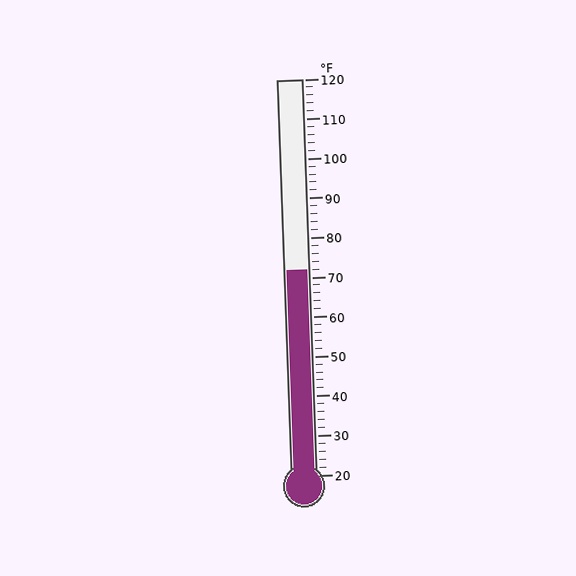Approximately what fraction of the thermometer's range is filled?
The thermometer is filled to approximately 50% of its range.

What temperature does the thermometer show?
The thermometer shows approximately 72°F.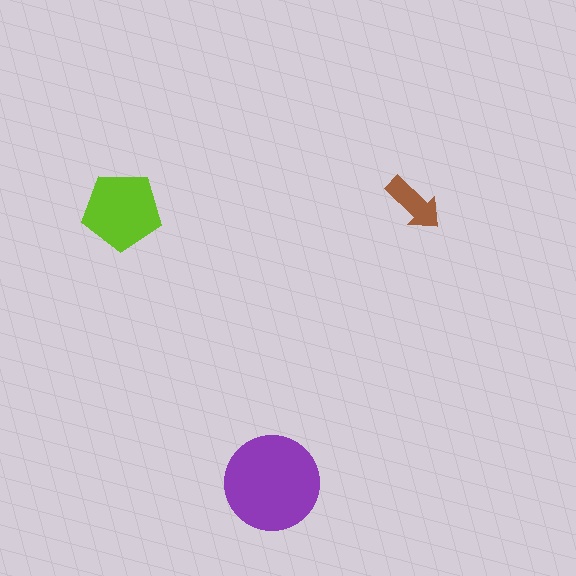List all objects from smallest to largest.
The brown arrow, the lime pentagon, the purple circle.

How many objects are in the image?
There are 3 objects in the image.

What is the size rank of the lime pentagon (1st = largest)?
2nd.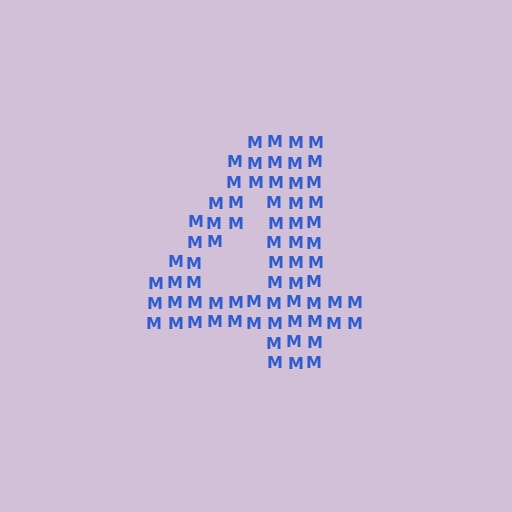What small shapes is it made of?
It is made of small letter M's.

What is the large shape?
The large shape is the digit 4.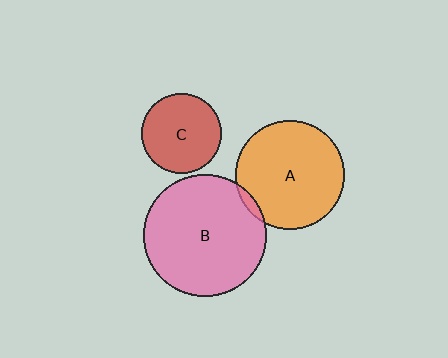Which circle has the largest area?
Circle B (pink).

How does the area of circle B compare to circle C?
Approximately 2.3 times.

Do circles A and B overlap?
Yes.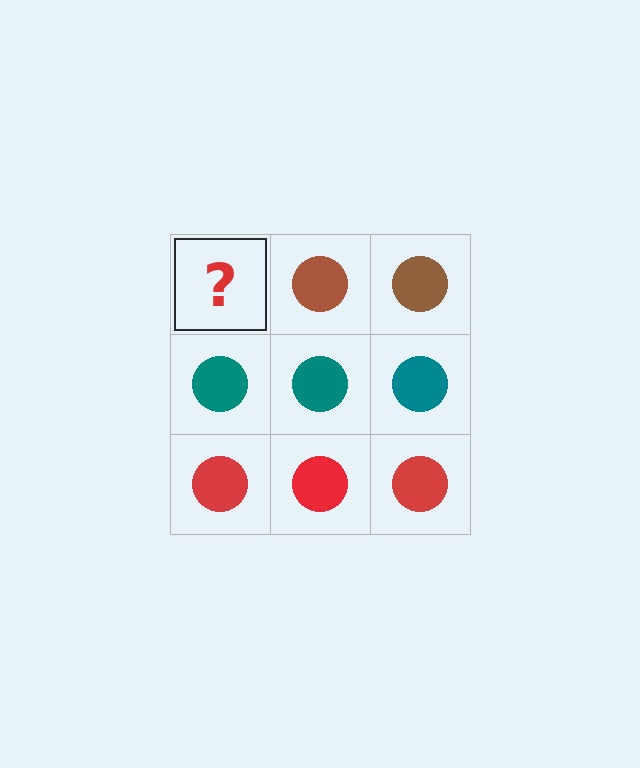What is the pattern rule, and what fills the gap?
The rule is that each row has a consistent color. The gap should be filled with a brown circle.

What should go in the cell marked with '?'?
The missing cell should contain a brown circle.